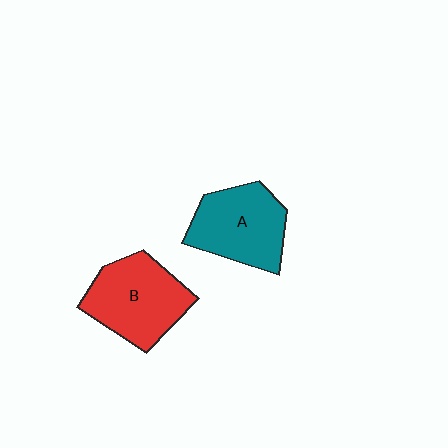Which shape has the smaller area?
Shape A (teal).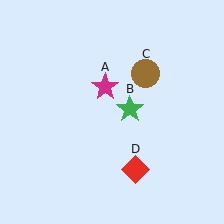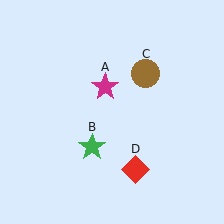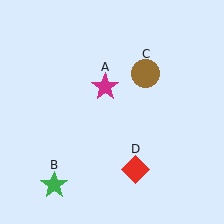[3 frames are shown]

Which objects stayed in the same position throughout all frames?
Magenta star (object A) and brown circle (object C) and red diamond (object D) remained stationary.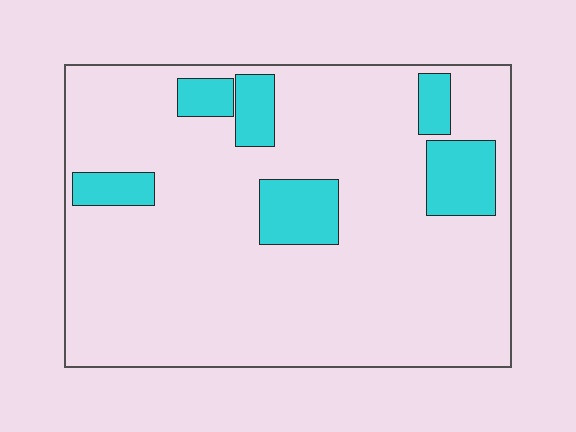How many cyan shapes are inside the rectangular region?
6.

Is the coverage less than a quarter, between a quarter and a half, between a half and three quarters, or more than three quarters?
Less than a quarter.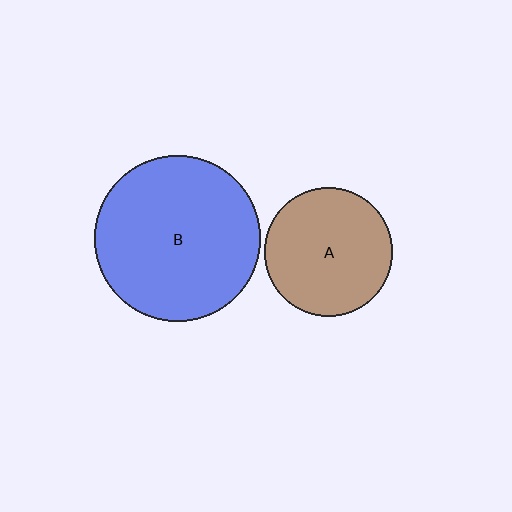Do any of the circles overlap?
No, none of the circles overlap.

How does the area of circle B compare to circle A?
Approximately 1.7 times.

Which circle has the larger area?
Circle B (blue).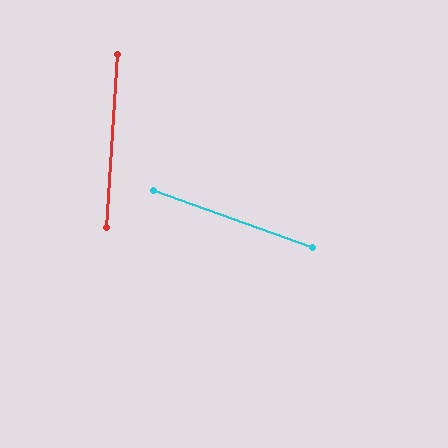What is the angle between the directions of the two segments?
Approximately 74 degrees.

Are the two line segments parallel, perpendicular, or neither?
Neither parallel nor perpendicular — they differ by about 74°.